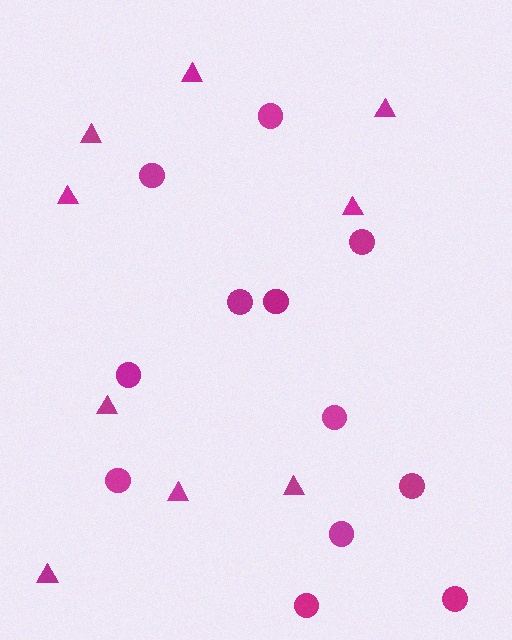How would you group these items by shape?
There are 2 groups: one group of circles (12) and one group of triangles (9).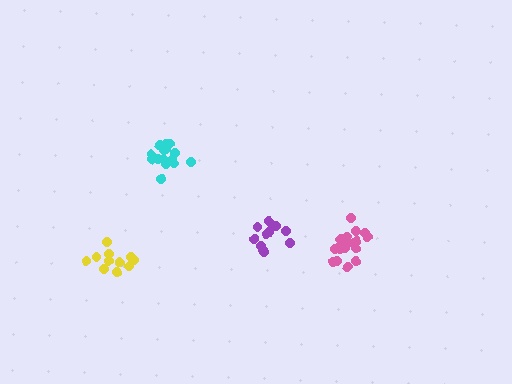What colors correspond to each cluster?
The clusters are colored: pink, purple, cyan, yellow.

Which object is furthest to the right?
The pink cluster is rightmost.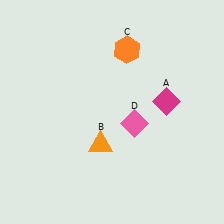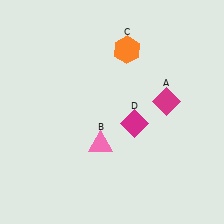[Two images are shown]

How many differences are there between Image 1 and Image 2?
There are 2 differences between the two images.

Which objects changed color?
B changed from orange to pink. D changed from pink to magenta.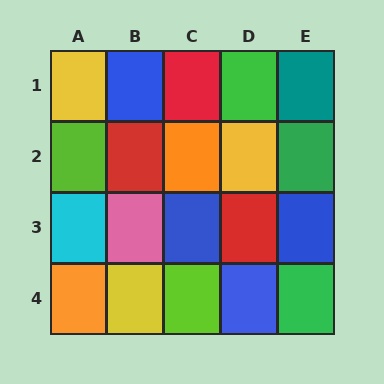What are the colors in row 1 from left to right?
Yellow, blue, red, green, teal.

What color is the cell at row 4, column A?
Orange.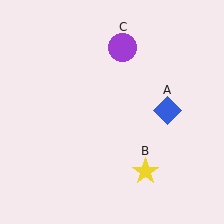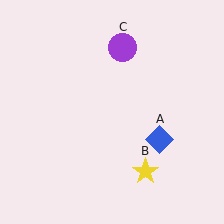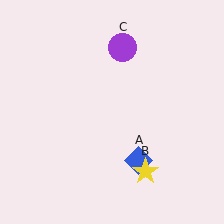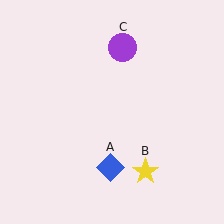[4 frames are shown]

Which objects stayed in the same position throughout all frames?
Yellow star (object B) and purple circle (object C) remained stationary.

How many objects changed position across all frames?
1 object changed position: blue diamond (object A).